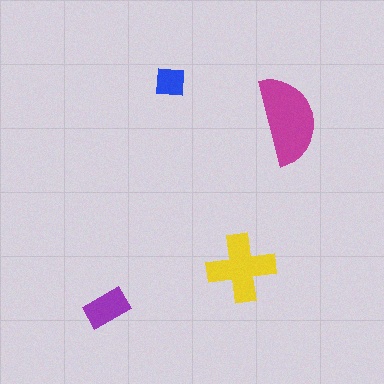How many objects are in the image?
There are 4 objects in the image.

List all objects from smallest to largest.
The blue square, the purple rectangle, the yellow cross, the magenta semicircle.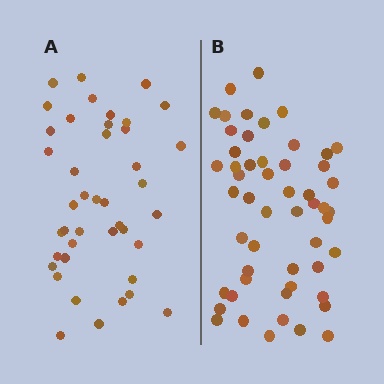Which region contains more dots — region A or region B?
Region B (the right region) has more dots.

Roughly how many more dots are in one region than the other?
Region B has roughly 12 or so more dots than region A.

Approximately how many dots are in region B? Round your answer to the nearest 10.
About 50 dots. (The exact count is 53, which rounds to 50.)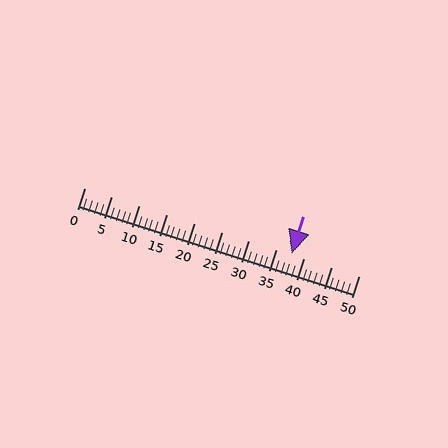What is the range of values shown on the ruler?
The ruler shows values from 0 to 50.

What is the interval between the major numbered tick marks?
The major tick marks are spaced 5 units apart.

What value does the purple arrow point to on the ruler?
The purple arrow points to approximately 38.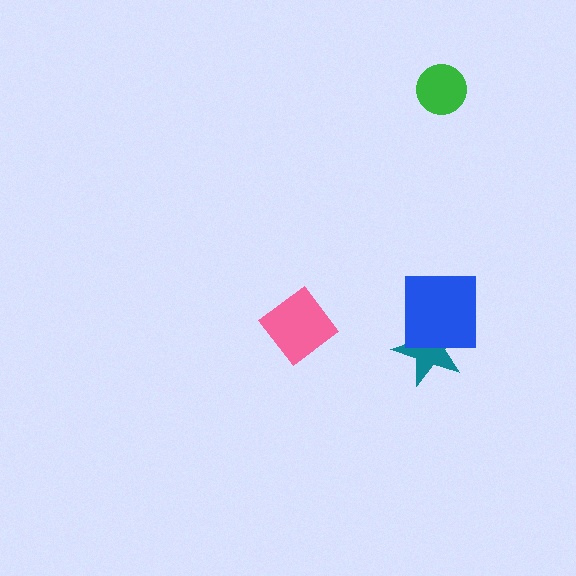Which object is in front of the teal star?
The blue square is in front of the teal star.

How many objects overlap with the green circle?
0 objects overlap with the green circle.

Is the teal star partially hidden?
Yes, it is partially covered by another shape.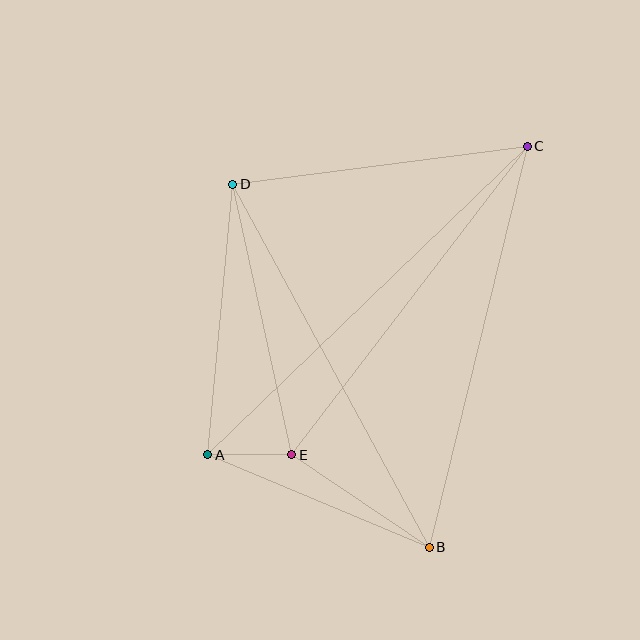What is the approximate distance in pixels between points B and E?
The distance between B and E is approximately 165 pixels.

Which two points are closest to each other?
Points A and E are closest to each other.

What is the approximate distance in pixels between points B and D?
The distance between B and D is approximately 413 pixels.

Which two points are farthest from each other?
Points A and C are farthest from each other.